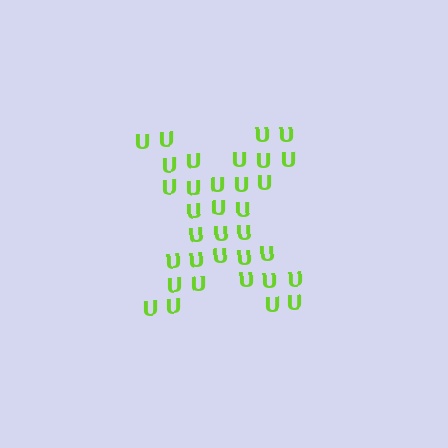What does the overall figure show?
The overall figure shows the letter X.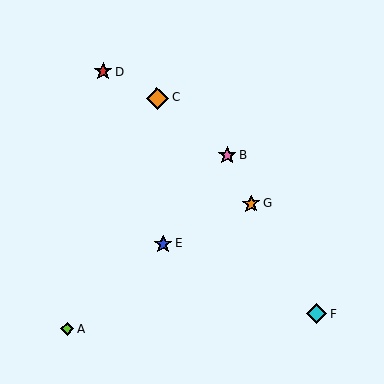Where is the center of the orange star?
The center of the orange star is at (251, 204).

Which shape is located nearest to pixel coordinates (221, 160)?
The pink star (labeled B) at (227, 156) is nearest to that location.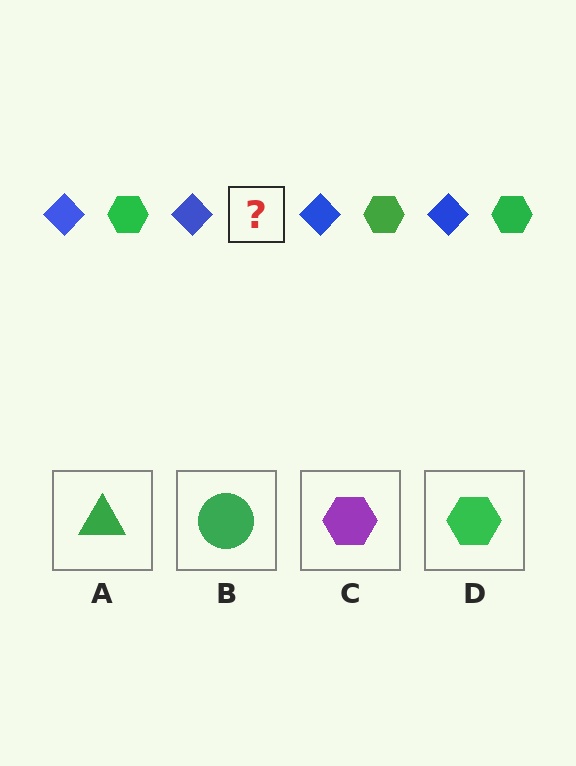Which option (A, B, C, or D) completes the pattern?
D.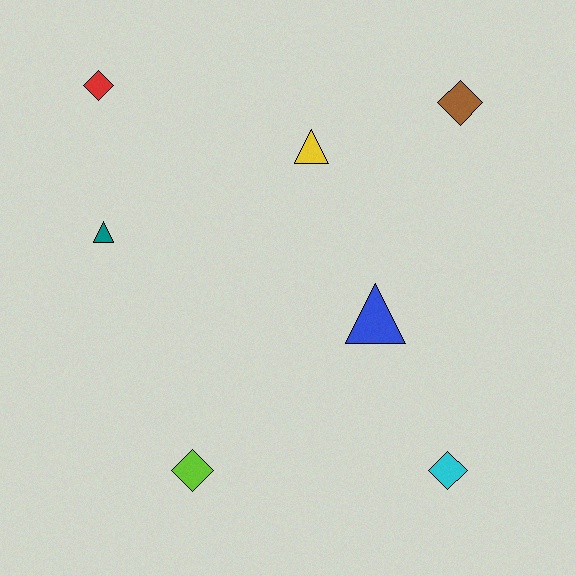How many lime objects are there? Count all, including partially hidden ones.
There is 1 lime object.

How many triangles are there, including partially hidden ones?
There are 3 triangles.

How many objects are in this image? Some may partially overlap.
There are 7 objects.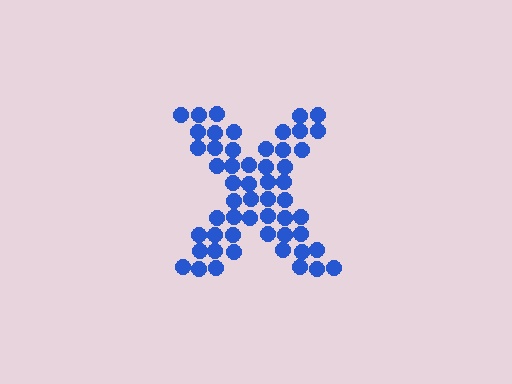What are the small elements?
The small elements are circles.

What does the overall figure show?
The overall figure shows the letter X.